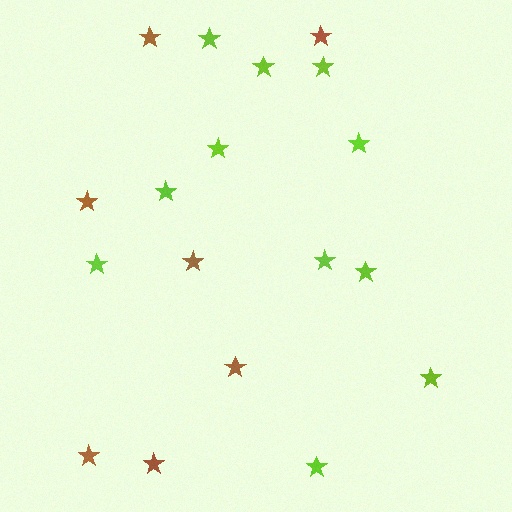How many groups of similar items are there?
There are 2 groups: one group of lime stars (11) and one group of brown stars (7).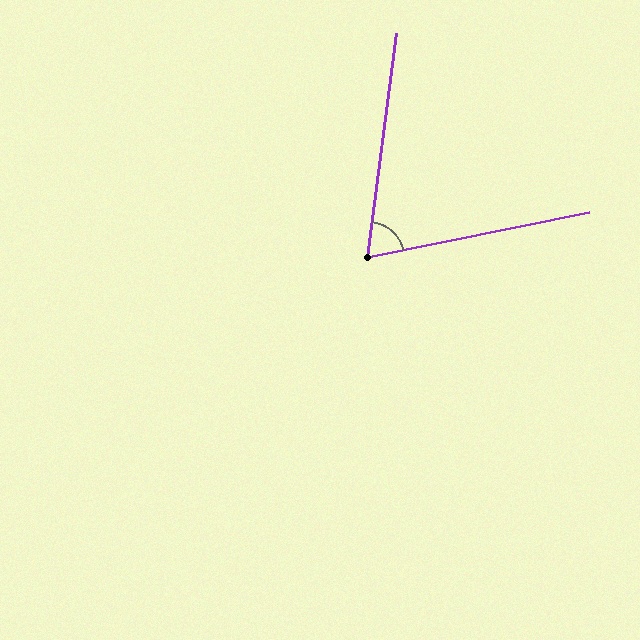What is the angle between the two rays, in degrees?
Approximately 71 degrees.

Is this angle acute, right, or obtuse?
It is acute.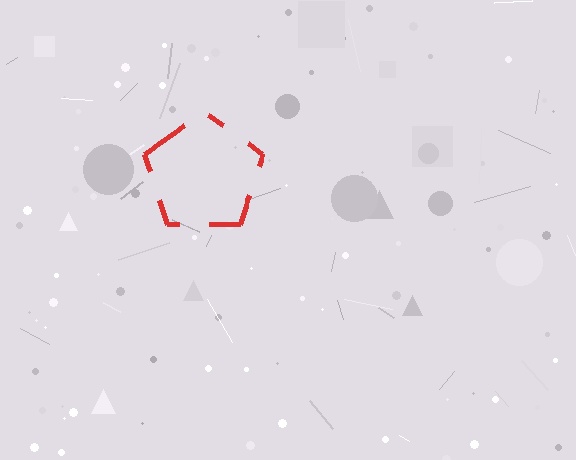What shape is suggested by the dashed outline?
The dashed outline suggests a pentagon.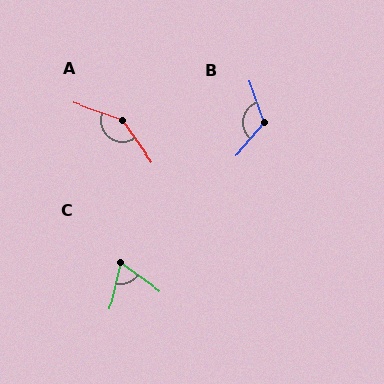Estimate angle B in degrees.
Approximately 120 degrees.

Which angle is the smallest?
C, at approximately 67 degrees.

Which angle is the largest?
A, at approximately 144 degrees.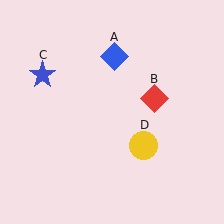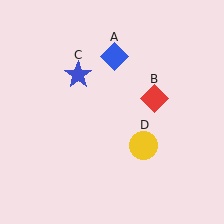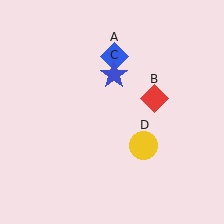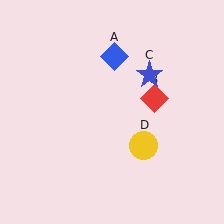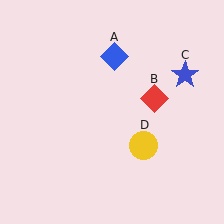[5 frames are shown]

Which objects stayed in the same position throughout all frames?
Blue diamond (object A) and red diamond (object B) and yellow circle (object D) remained stationary.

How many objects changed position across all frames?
1 object changed position: blue star (object C).